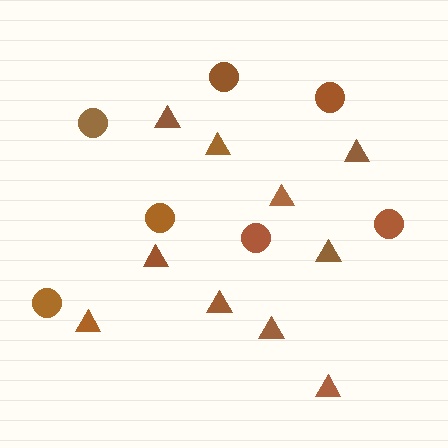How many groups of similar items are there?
There are 2 groups: one group of circles (7) and one group of triangles (10).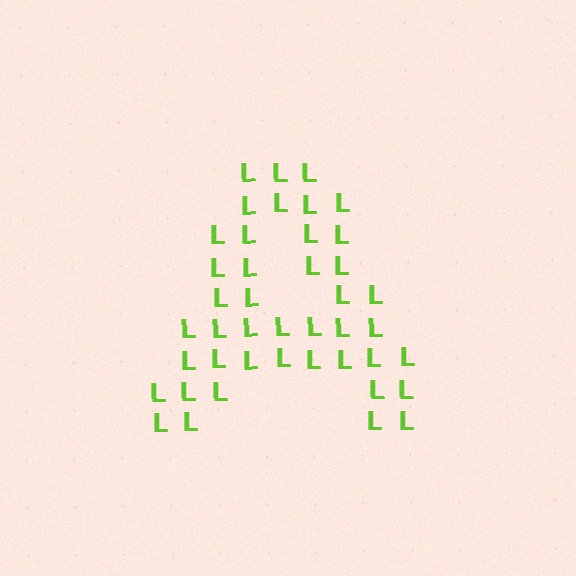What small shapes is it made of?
It is made of small letter L's.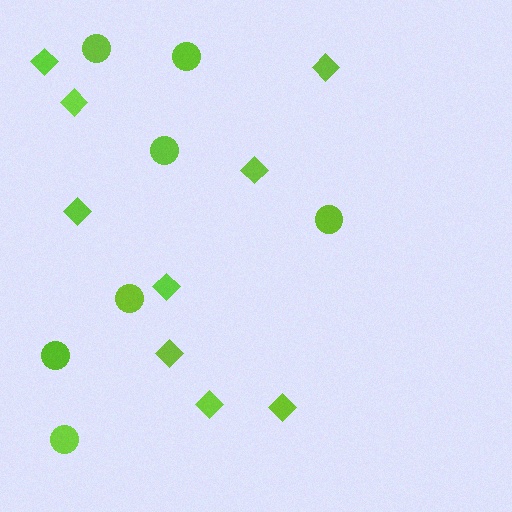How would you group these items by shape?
There are 2 groups: one group of diamonds (9) and one group of circles (7).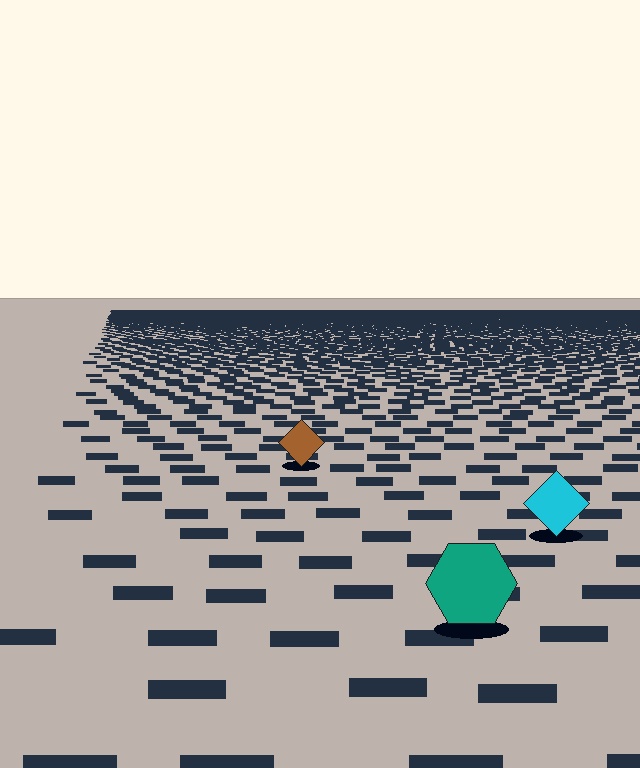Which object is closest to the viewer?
The teal hexagon is closest. The texture marks near it are larger and more spread out.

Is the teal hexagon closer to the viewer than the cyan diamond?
Yes. The teal hexagon is closer — you can tell from the texture gradient: the ground texture is coarser near it.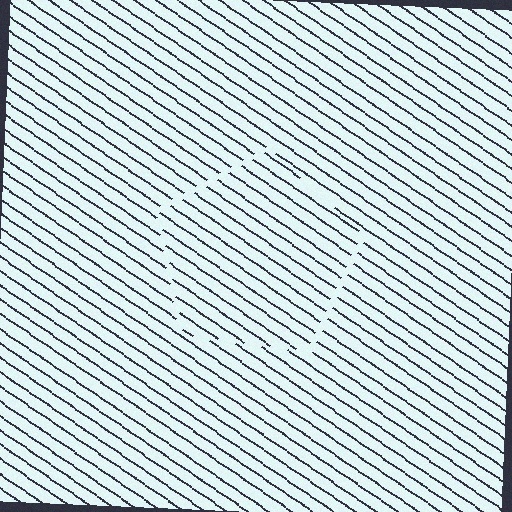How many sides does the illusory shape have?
5 sides — the line-ends trace a pentagon.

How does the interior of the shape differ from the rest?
The interior of the shape contains the same grating, shifted by half a period — the contour is defined by the phase discontinuity where line-ends from the inner and outer gratings abut.